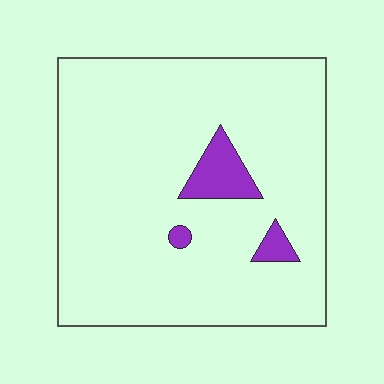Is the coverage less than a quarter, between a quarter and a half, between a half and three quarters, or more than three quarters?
Less than a quarter.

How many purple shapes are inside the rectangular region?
3.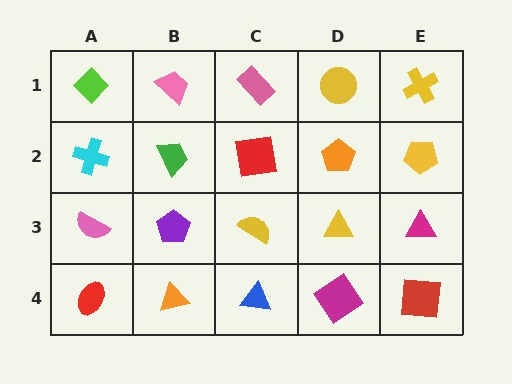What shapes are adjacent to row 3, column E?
A yellow pentagon (row 2, column E), a red square (row 4, column E), a yellow triangle (row 3, column D).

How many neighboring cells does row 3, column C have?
4.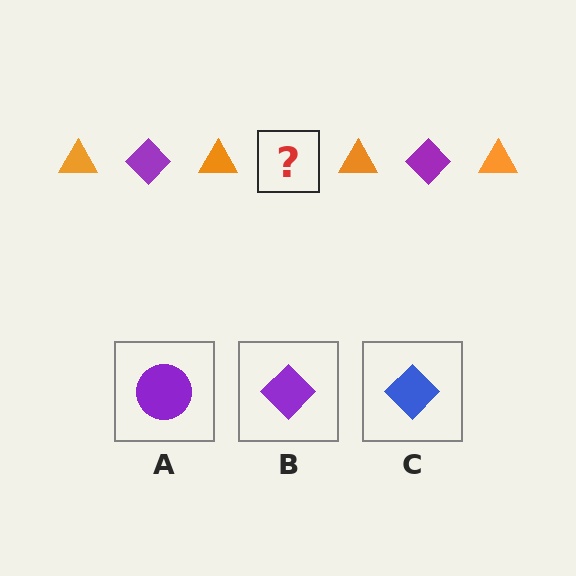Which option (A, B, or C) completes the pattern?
B.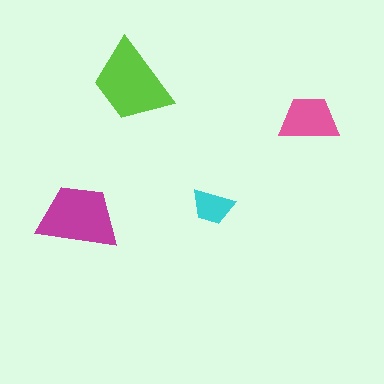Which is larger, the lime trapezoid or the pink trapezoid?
The lime one.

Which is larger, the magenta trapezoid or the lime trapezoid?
The lime one.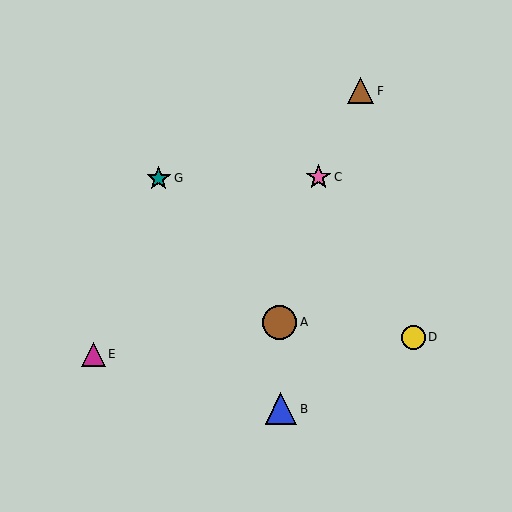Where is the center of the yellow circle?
The center of the yellow circle is at (414, 337).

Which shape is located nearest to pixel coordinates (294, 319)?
The brown circle (labeled A) at (280, 322) is nearest to that location.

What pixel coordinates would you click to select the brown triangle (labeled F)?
Click at (360, 91) to select the brown triangle F.